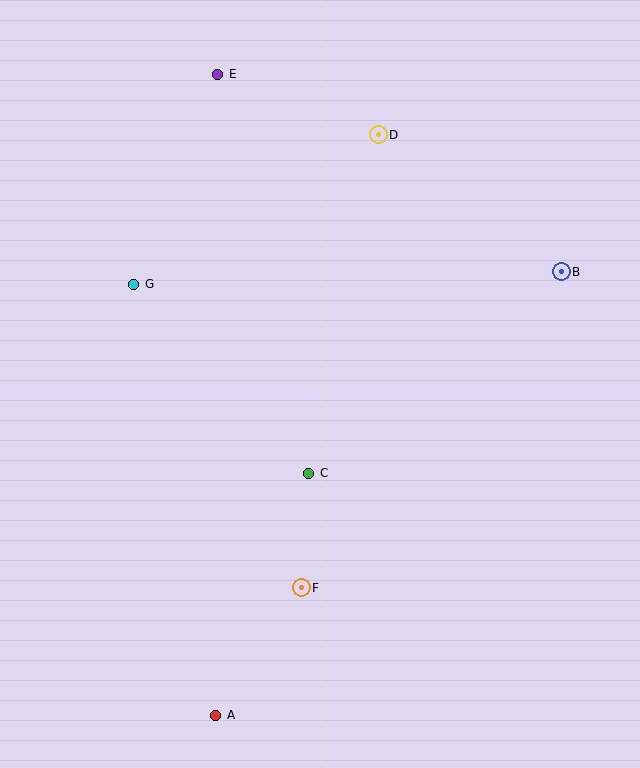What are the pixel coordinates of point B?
Point B is at (561, 272).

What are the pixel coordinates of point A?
Point A is at (216, 715).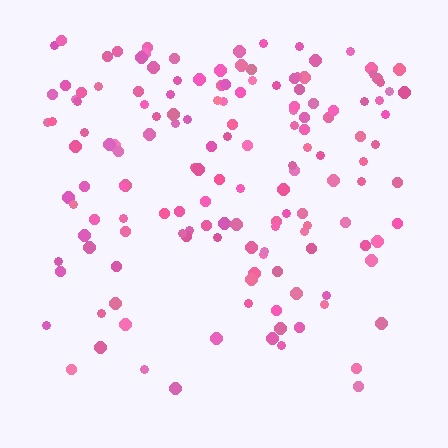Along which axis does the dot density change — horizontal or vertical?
Vertical.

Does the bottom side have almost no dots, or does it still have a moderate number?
Still a moderate number, just noticeably fewer than the top.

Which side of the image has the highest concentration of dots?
The top.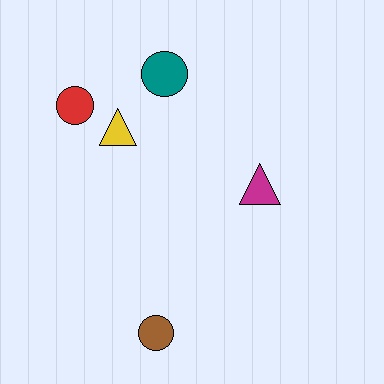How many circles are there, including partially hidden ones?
There are 3 circles.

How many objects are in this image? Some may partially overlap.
There are 5 objects.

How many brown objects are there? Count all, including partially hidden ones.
There is 1 brown object.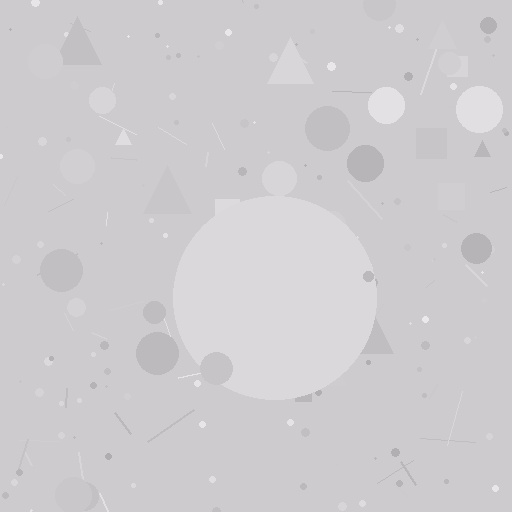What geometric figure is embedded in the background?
A circle is embedded in the background.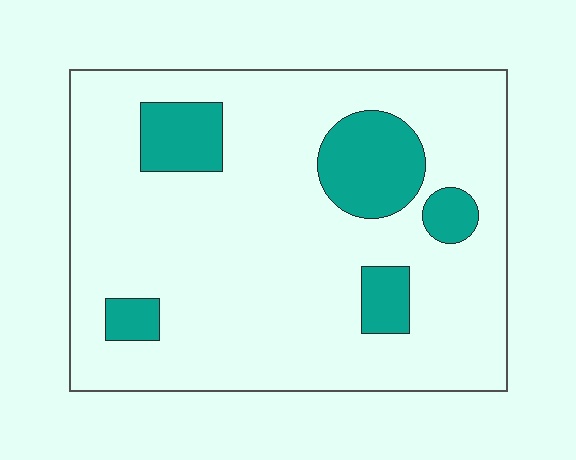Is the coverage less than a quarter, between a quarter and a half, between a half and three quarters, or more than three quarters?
Less than a quarter.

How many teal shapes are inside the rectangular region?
5.